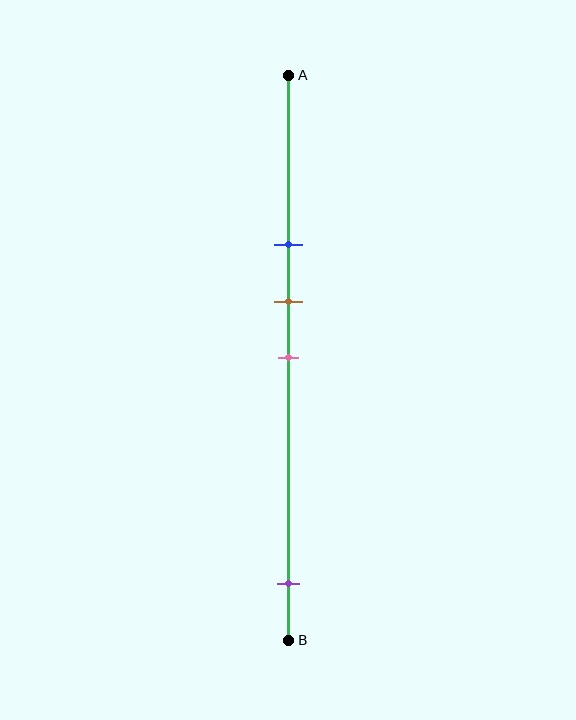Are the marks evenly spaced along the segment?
No, the marks are not evenly spaced.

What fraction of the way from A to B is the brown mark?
The brown mark is approximately 40% (0.4) of the way from A to B.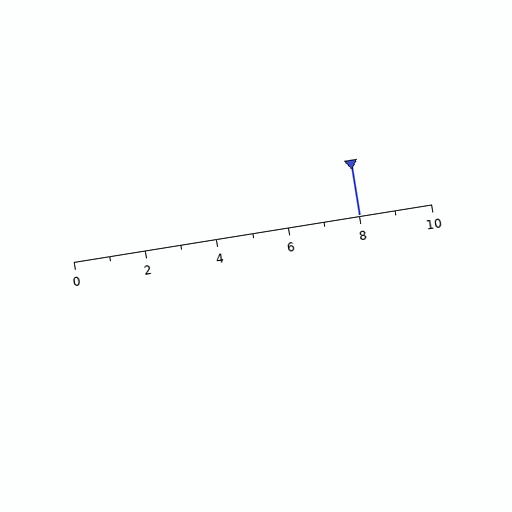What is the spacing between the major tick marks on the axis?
The major ticks are spaced 2 apart.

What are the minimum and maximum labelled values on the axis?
The axis runs from 0 to 10.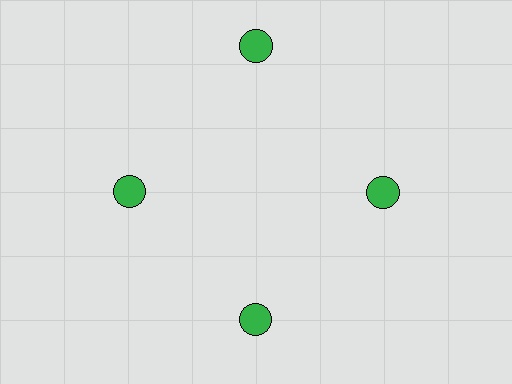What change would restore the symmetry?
The symmetry would be restored by moving it inward, back onto the ring so that all 4 circles sit at equal angles and equal distance from the center.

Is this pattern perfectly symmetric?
No. The 4 green circles are arranged in a ring, but one element near the 12 o'clock position is pushed outward from the center, breaking the 4-fold rotational symmetry.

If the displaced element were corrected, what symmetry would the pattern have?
It would have 4-fold rotational symmetry — the pattern would map onto itself every 90 degrees.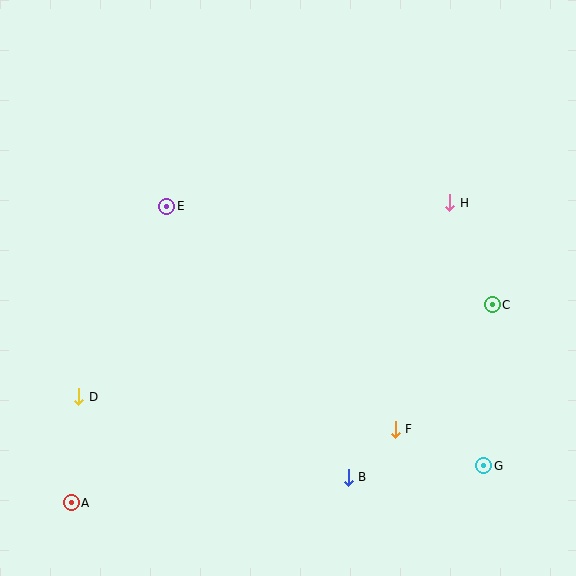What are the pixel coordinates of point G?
Point G is at (484, 466).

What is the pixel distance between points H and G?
The distance between H and G is 265 pixels.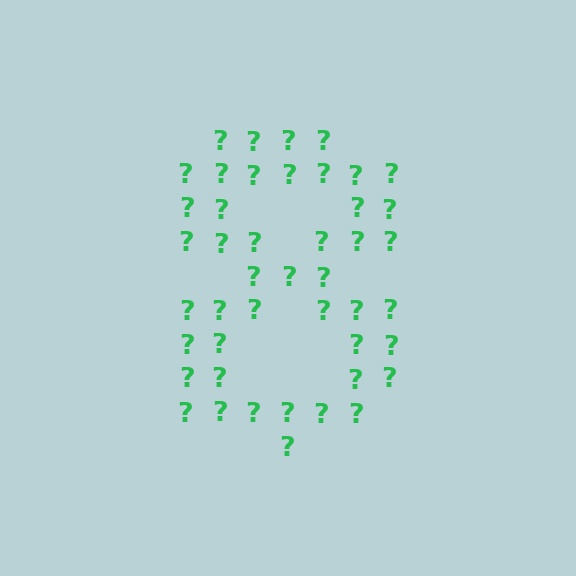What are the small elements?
The small elements are question marks.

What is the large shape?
The large shape is the digit 8.